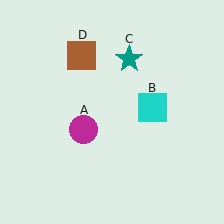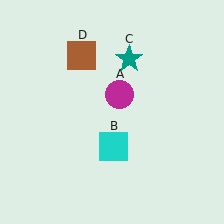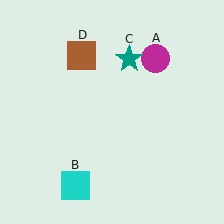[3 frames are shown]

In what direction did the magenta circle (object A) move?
The magenta circle (object A) moved up and to the right.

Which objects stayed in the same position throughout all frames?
Teal star (object C) and brown square (object D) remained stationary.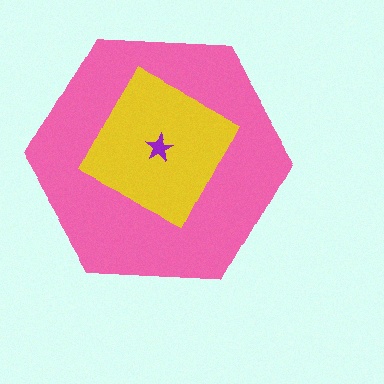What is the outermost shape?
The pink hexagon.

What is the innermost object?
The purple star.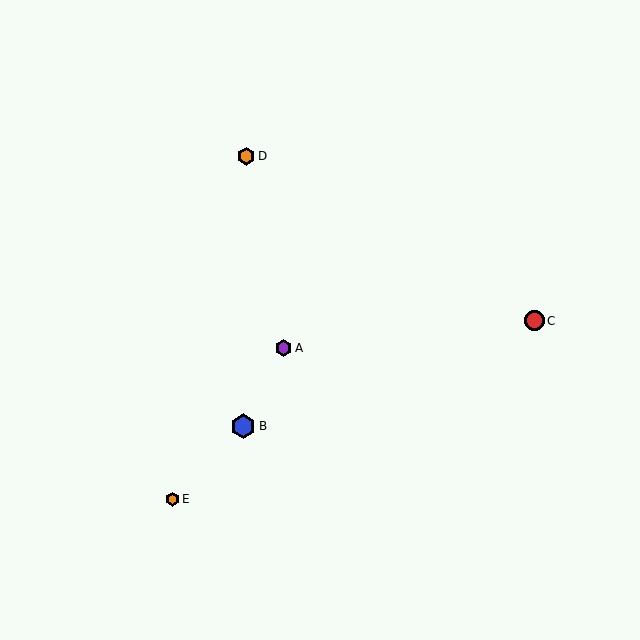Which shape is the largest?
The blue hexagon (labeled B) is the largest.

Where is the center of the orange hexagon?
The center of the orange hexagon is at (172, 499).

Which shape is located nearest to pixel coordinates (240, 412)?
The blue hexagon (labeled B) at (243, 426) is nearest to that location.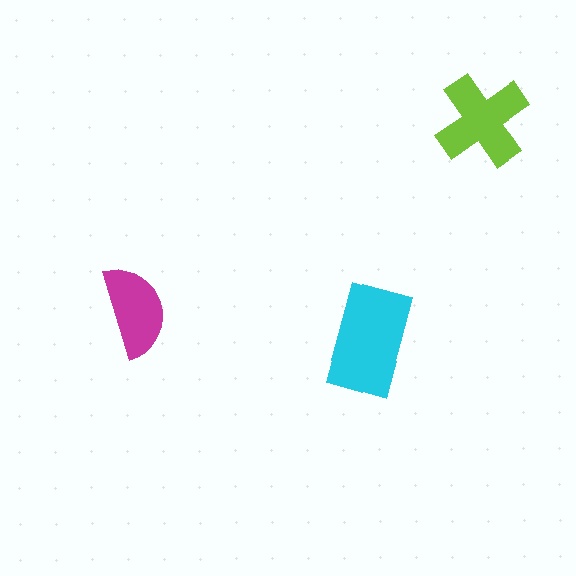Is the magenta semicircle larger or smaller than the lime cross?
Smaller.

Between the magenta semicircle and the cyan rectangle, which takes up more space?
The cyan rectangle.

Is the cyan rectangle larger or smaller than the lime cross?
Larger.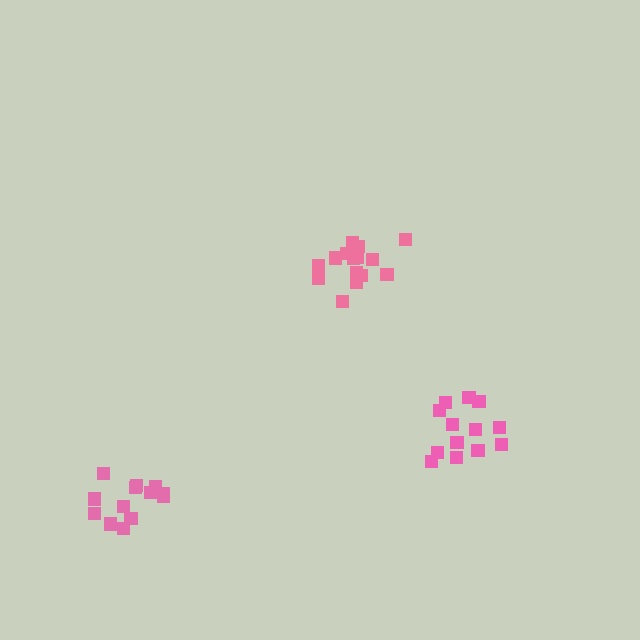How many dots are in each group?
Group 1: 15 dots, Group 2: 13 dots, Group 3: 13 dots (41 total).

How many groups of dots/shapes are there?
There are 3 groups.